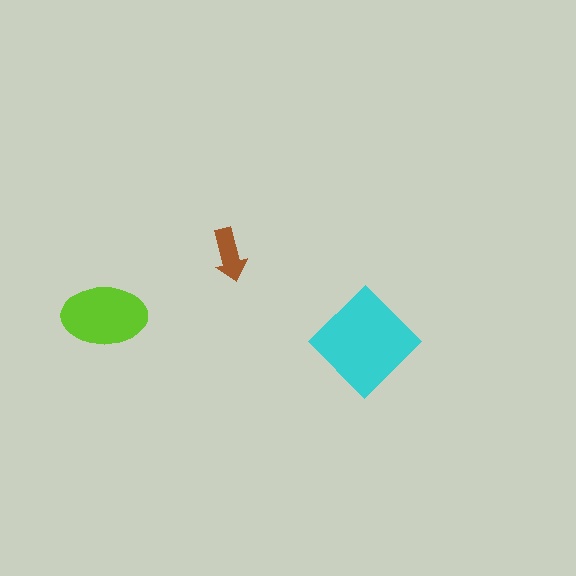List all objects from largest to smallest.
The cyan diamond, the lime ellipse, the brown arrow.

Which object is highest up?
The brown arrow is topmost.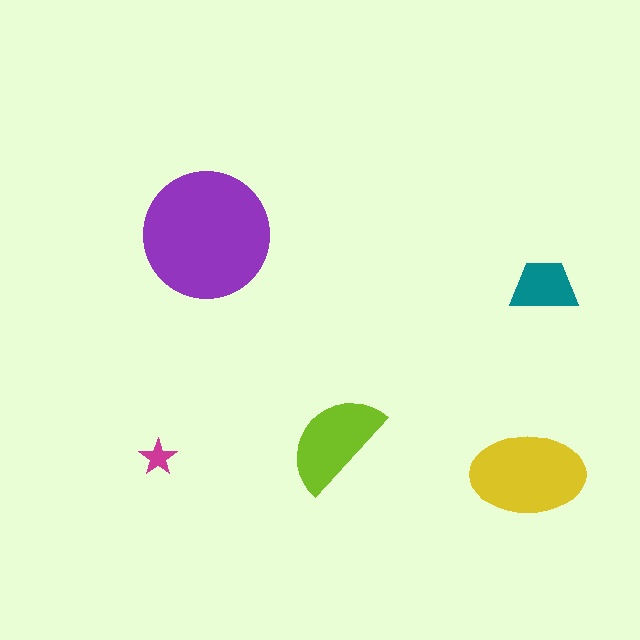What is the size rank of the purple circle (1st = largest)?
1st.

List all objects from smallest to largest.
The magenta star, the teal trapezoid, the lime semicircle, the yellow ellipse, the purple circle.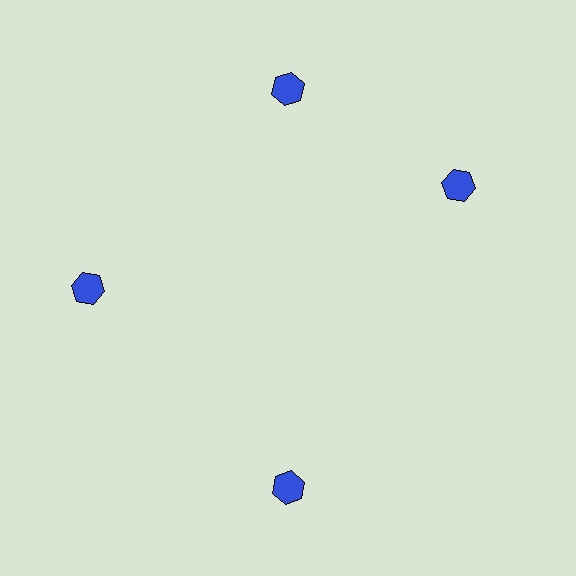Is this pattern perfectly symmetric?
No. The 4 blue hexagons are arranged in a ring, but one element near the 3 o'clock position is rotated out of alignment along the ring, breaking the 4-fold rotational symmetry.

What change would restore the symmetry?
The symmetry would be restored by rotating it back into even spacing with its neighbors so that all 4 hexagons sit at equal angles and equal distance from the center.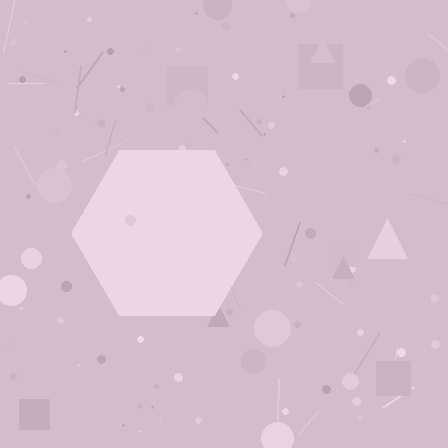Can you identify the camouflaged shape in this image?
The camouflaged shape is a hexagon.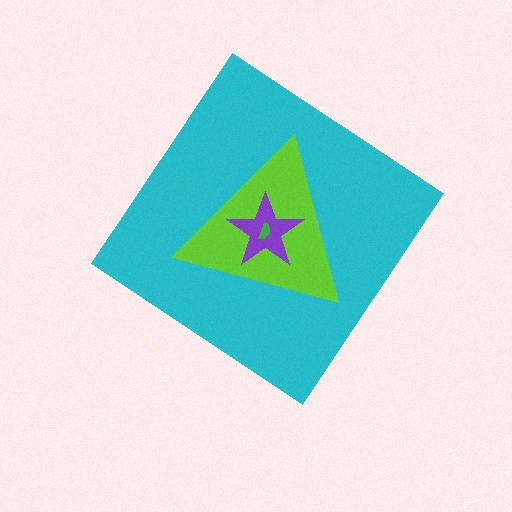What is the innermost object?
The green semicircle.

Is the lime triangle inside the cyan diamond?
Yes.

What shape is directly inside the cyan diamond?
The lime triangle.